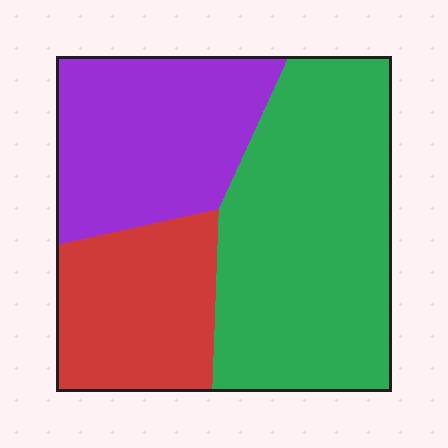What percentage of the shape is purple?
Purple takes up about one third (1/3) of the shape.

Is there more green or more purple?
Green.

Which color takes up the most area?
Green, at roughly 45%.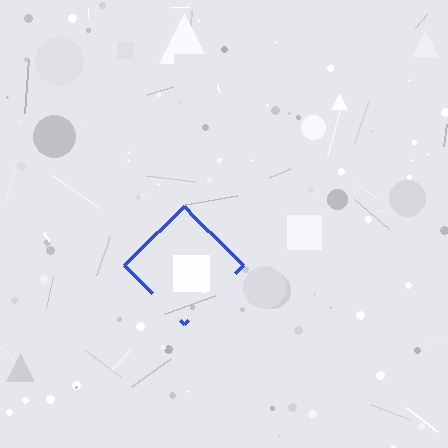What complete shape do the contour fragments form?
The contour fragments form a diamond.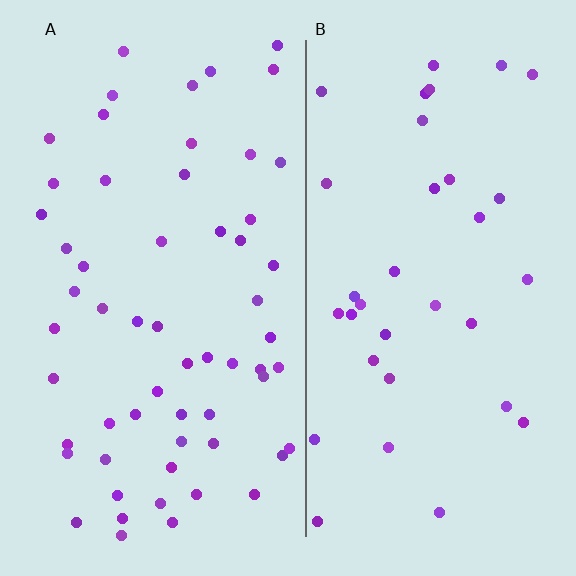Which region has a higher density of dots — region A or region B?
A (the left).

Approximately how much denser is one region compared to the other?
Approximately 1.7× — region A over region B.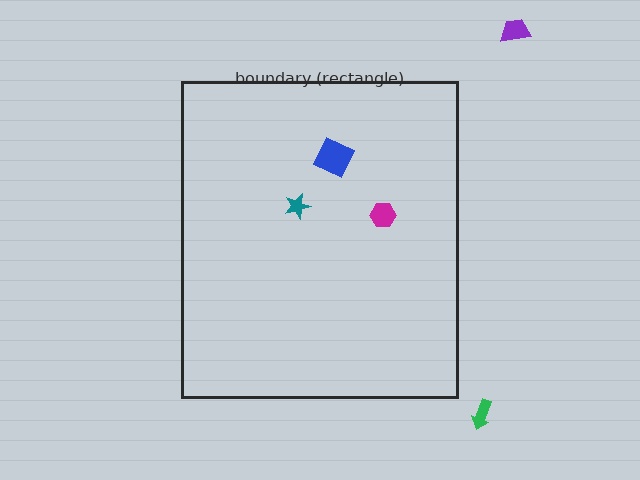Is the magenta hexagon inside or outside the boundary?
Inside.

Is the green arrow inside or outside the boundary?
Outside.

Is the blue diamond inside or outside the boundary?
Inside.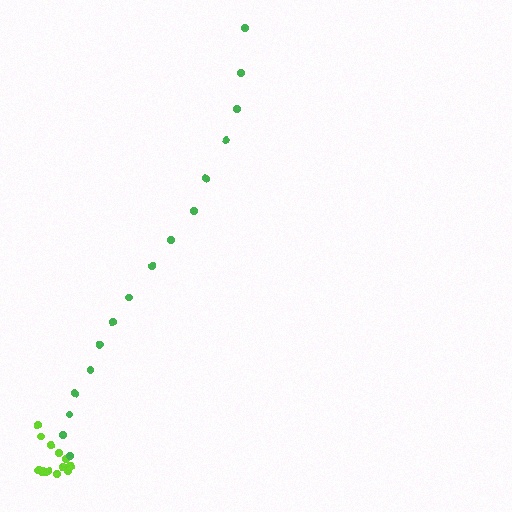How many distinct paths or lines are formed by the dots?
There are 2 distinct paths.